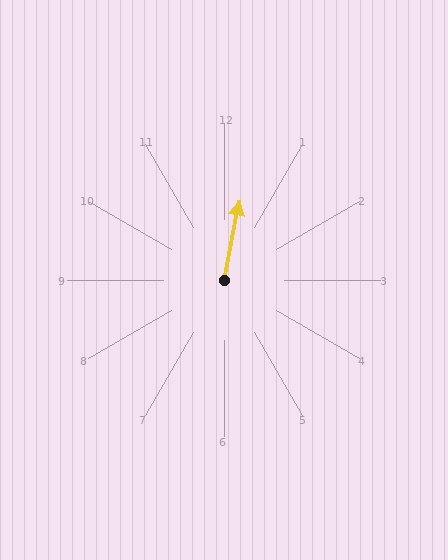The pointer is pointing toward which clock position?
Roughly 12 o'clock.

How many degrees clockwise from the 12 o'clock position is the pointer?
Approximately 11 degrees.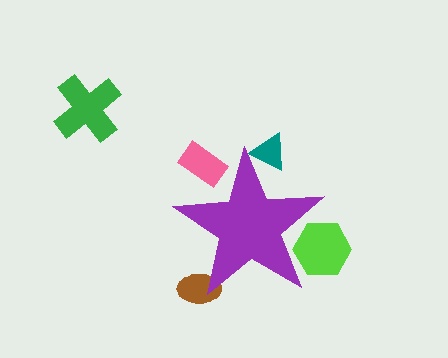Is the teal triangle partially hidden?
Yes, the teal triangle is partially hidden behind the purple star.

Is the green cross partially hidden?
No, the green cross is fully visible.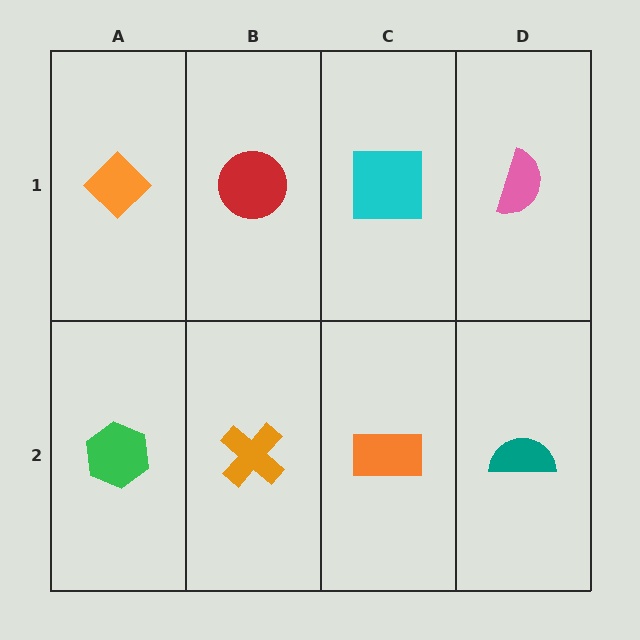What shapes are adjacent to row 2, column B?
A red circle (row 1, column B), a green hexagon (row 2, column A), an orange rectangle (row 2, column C).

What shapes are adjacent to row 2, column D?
A pink semicircle (row 1, column D), an orange rectangle (row 2, column C).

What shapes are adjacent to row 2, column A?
An orange diamond (row 1, column A), an orange cross (row 2, column B).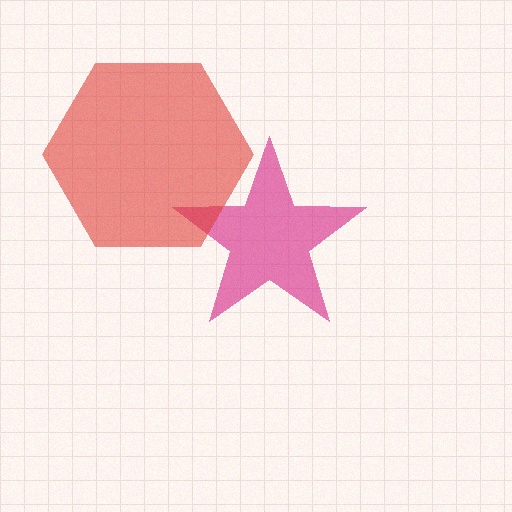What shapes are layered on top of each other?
The layered shapes are: a magenta star, a red hexagon.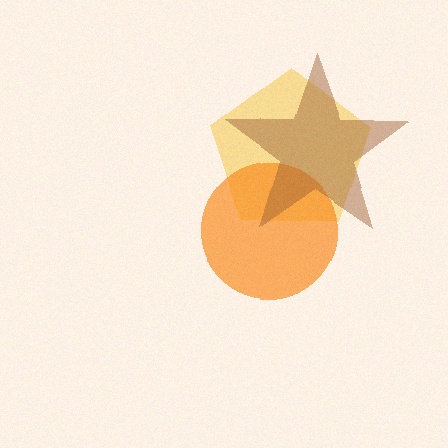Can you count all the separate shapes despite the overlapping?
Yes, there are 3 separate shapes.